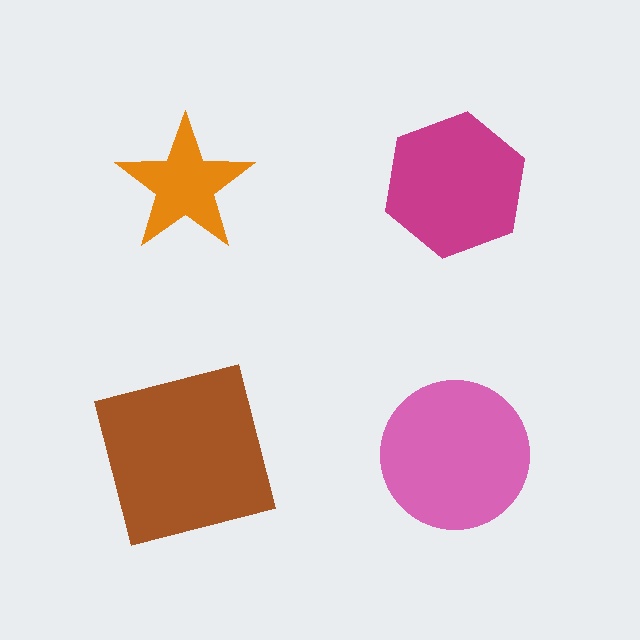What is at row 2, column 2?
A pink circle.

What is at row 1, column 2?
A magenta hexagon.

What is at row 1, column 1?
An orange star.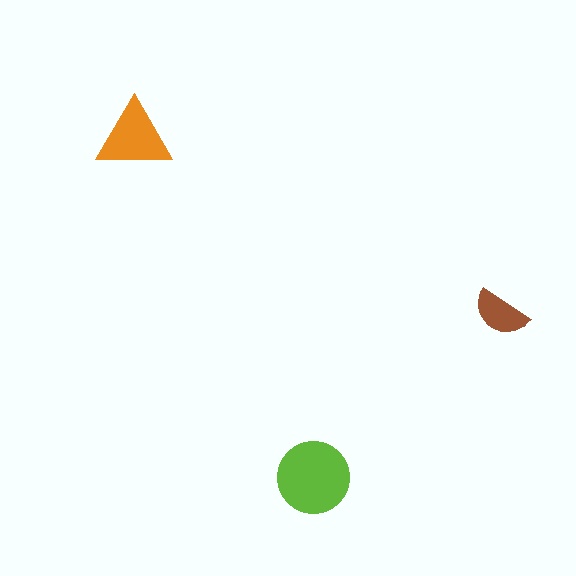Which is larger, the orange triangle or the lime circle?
The lime circle.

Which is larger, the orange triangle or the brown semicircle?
The orange triangle.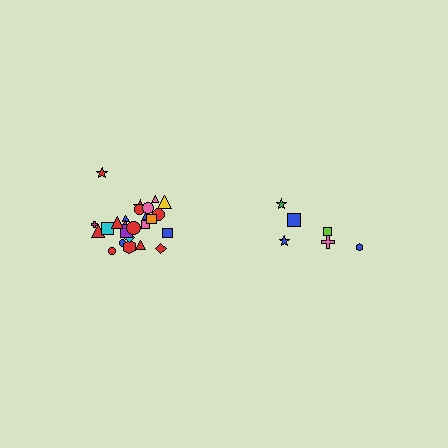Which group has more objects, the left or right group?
The left group.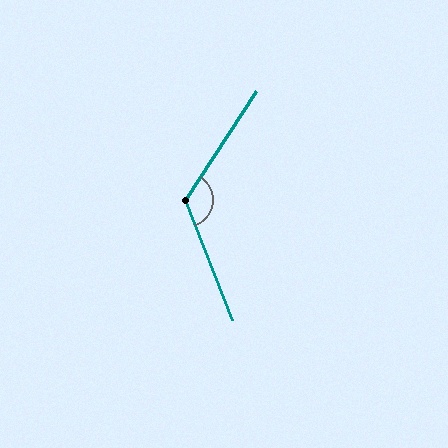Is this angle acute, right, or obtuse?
It is obtuse.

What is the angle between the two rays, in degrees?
Approximately 126 degrees.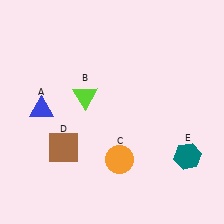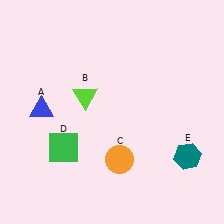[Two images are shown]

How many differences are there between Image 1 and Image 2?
There is 1 difference between the two images.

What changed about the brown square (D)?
In Image 1, D is brown. In Image 2, it changed to green.